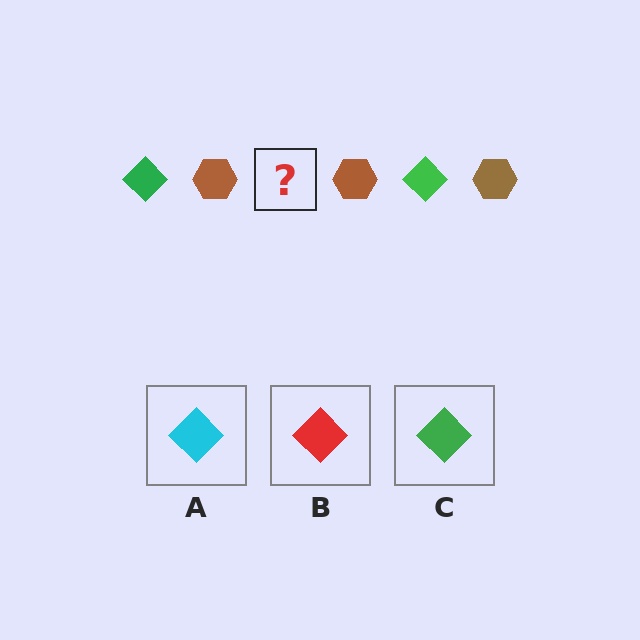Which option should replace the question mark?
Option C.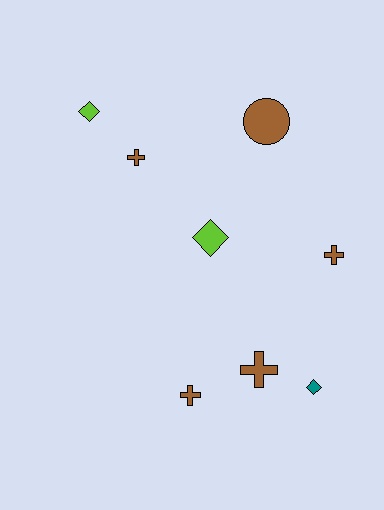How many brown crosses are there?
There are 4 brown crosses.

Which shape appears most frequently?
Cross, with 4 objects.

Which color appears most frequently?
Brown, with 5 objects.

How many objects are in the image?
There are 8 objects.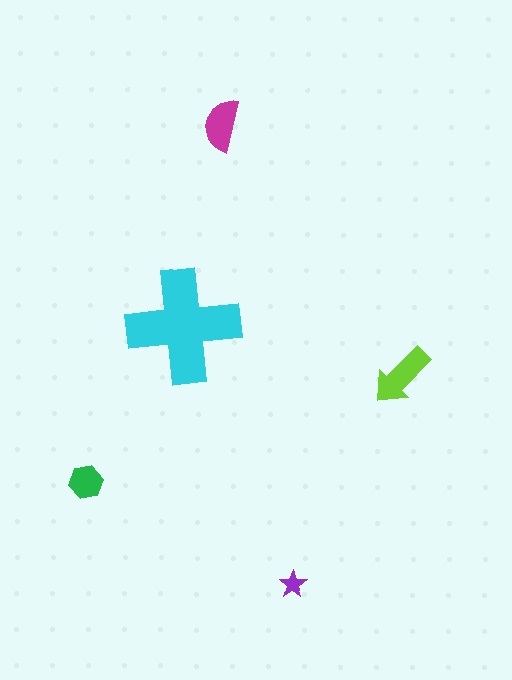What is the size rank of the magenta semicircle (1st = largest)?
3rd.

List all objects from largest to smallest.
The cyan cross, the lime arrow, the magenta semicircle, the green hexagon, the purple star.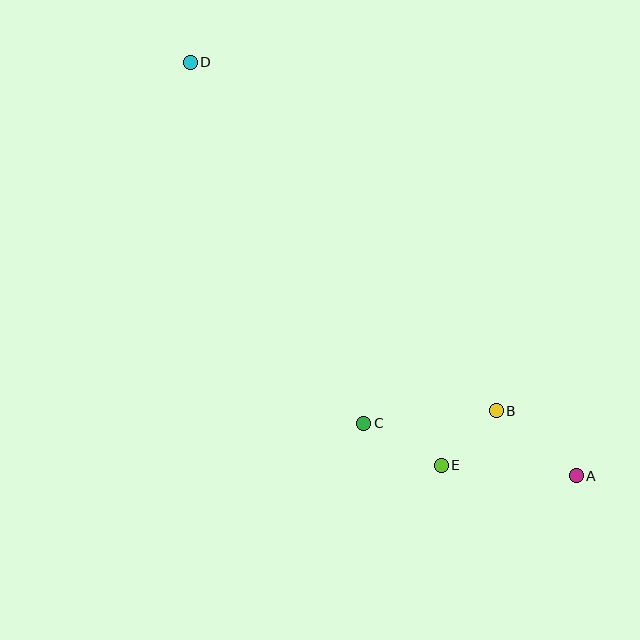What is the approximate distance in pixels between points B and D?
The distance between B and D is approximately 464 pixels.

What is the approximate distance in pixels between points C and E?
The distance between C and E is approximately 88 pixels.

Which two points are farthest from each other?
Points A and D are farthest from each other.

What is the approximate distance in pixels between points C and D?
The distance between C and D is approximately 401 pixels.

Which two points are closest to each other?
Points B and E are closest to each other.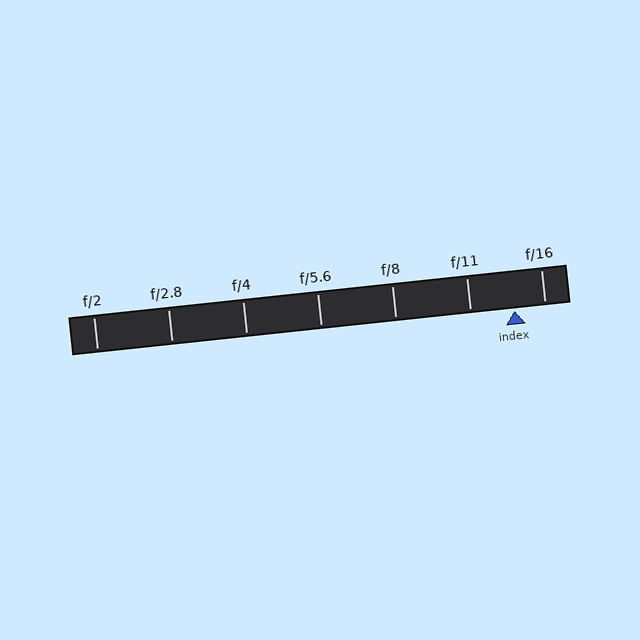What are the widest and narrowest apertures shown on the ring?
The widest aperture shown is f/2 and the narrowest is f/16.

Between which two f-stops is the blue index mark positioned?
The index mark is between f/11 and f/16.